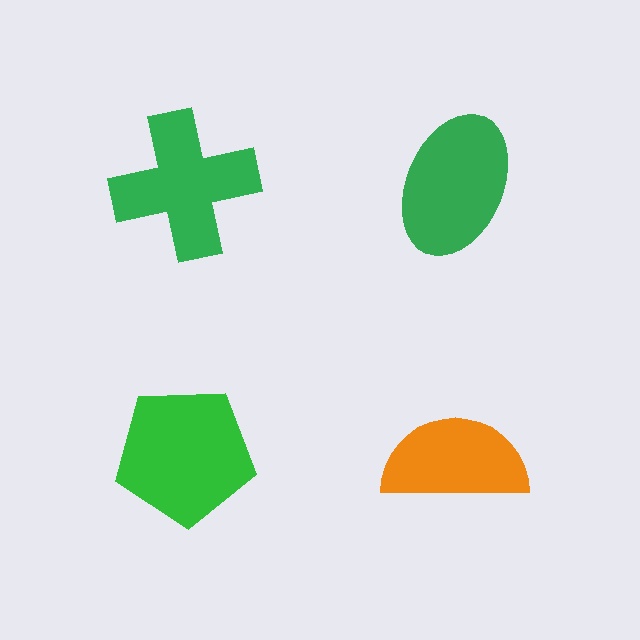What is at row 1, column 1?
A green cross.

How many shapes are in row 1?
2 shapes.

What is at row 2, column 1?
A green pentagon.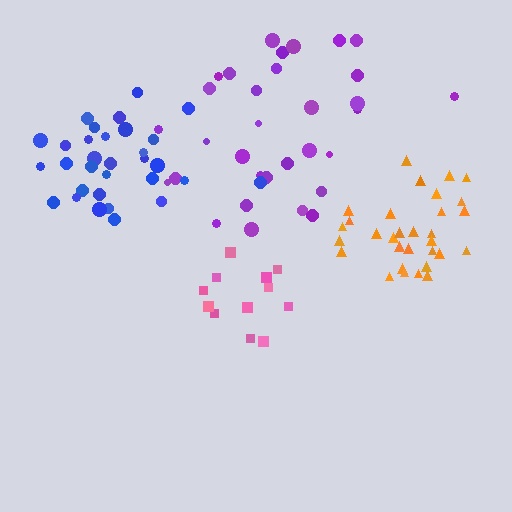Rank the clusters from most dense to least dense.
orange, blue, pink, purple.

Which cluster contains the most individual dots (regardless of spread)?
Purple (32).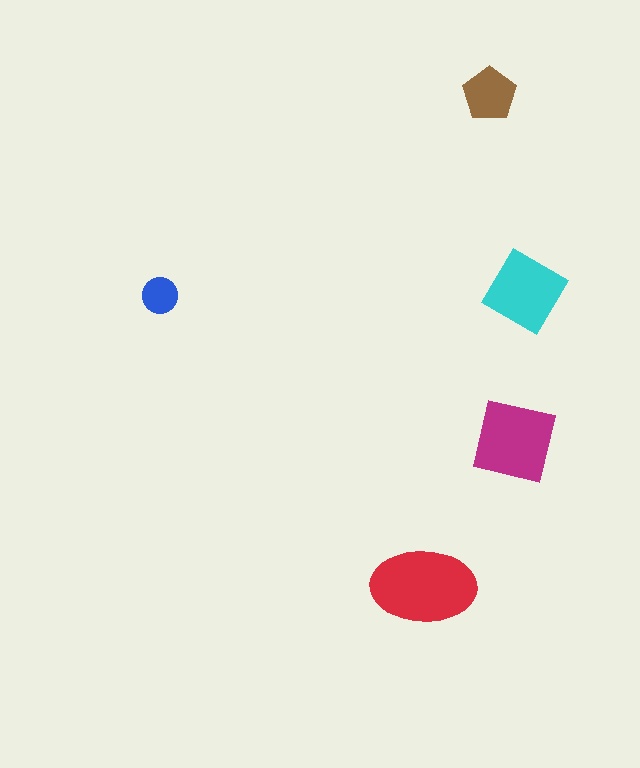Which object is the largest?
The red ellipse.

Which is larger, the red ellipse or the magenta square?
The red ellipse.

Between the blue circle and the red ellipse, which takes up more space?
The red ellipse.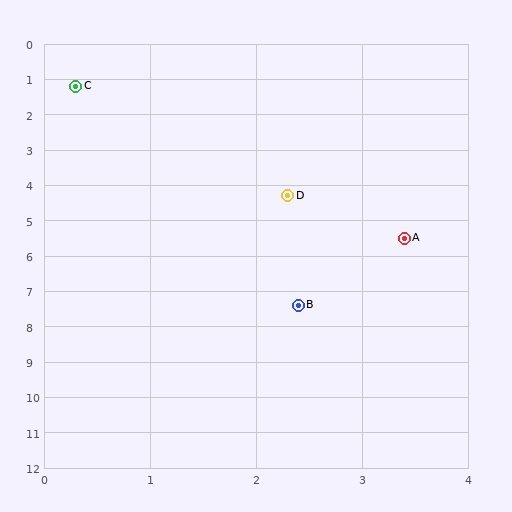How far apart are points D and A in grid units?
Points D and A are about 1.6 grid units apart.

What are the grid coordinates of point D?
Point D is at approximately (2.3, 4.3).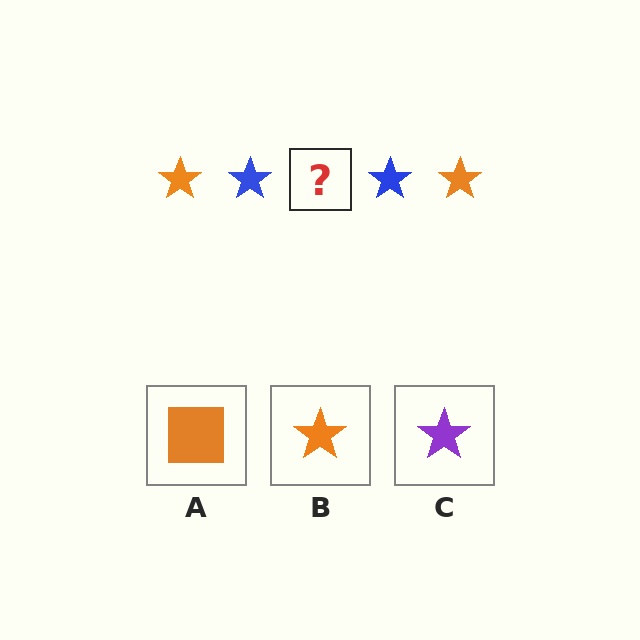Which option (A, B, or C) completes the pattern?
B.